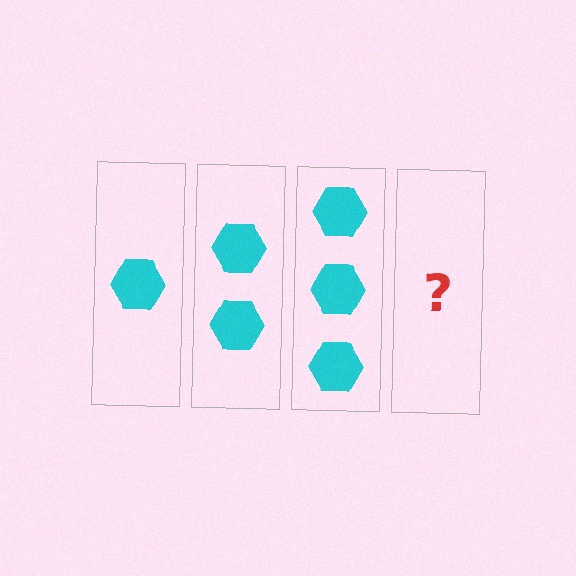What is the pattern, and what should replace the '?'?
The pattern is that each step adds one more hexagon. The '?' should be 4 hexagons.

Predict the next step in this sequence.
The next step is 4 hexagons.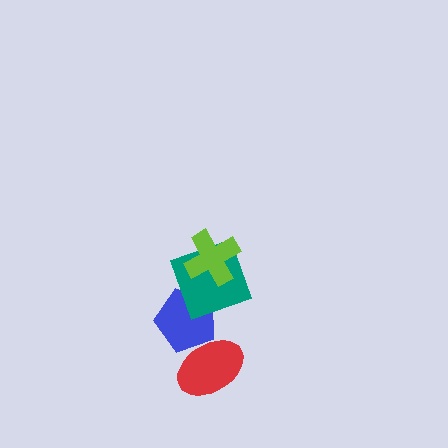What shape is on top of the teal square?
The lime cross is on top of the teal square.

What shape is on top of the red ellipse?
The blue pentagon is on top of the red ellipse.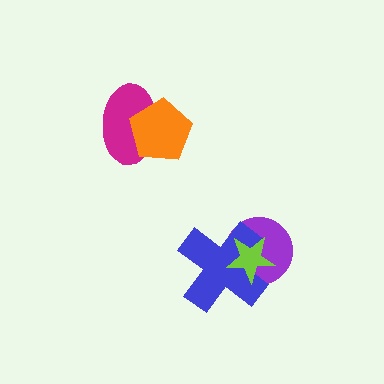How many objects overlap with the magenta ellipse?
1 object overlaps with the magenta ellipse.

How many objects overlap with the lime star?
2 objects overlap with the lime star.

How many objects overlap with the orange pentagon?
1 object overlaps with the orange pentagon.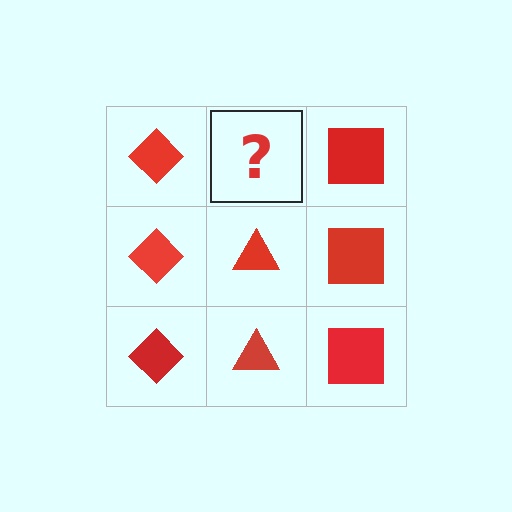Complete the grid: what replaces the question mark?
The question mark should be replaced with a red triangle.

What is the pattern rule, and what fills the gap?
The rule is that each column has a consistent shape. The gap should be filled with a red triangle.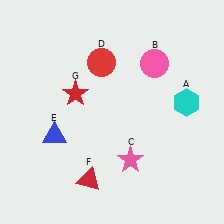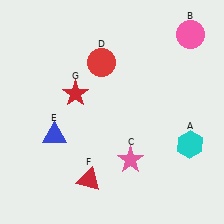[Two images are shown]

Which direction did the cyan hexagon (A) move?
The cyan hexagon (A) moved down.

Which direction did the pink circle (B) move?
The pink circle (B) moved right.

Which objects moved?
The objects that moved are: the cyan hexagon (A), the pink circle (B).